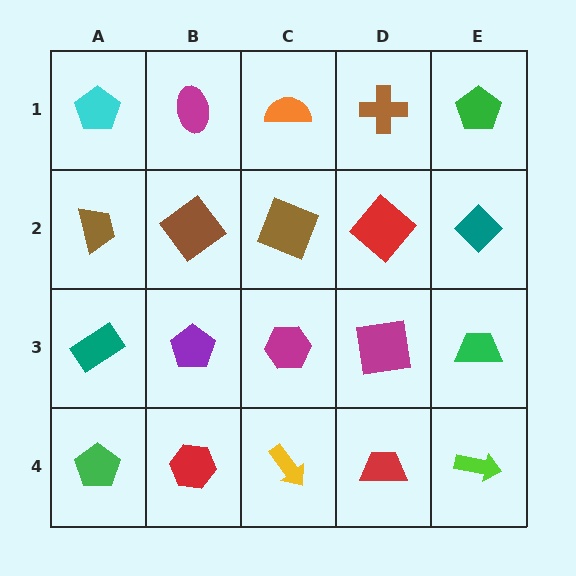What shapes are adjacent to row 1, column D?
A red diamond (row 2, column D), an orange semicircle (row 1, column C), a green pentagon (row 1, column E).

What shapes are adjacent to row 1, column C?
A brown square (row 2, column C), a magenta ellipse (row 1, column B), a brown cross (row 1, column D).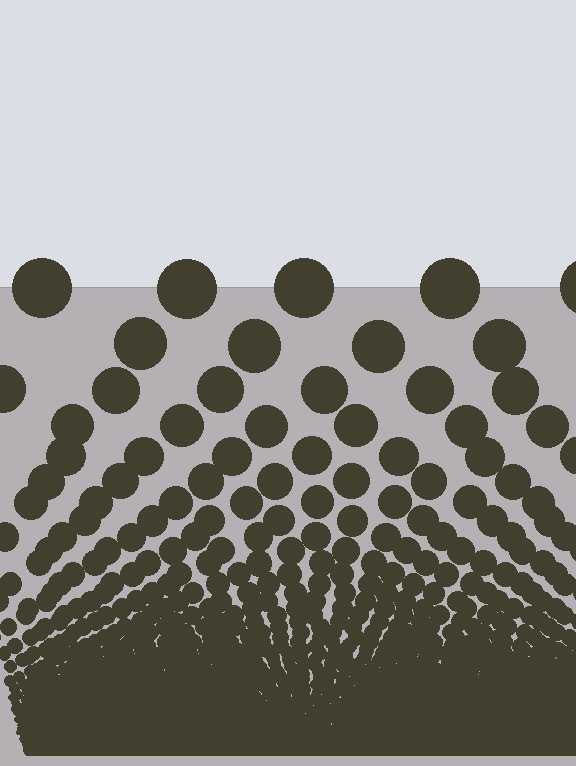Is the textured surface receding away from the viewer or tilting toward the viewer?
The surface appears to tilt toward the viewer. Texture elements get larger and sparser toward the top.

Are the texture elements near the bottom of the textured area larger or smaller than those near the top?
Smaller. The gradient is inverted — elements near the bottom are smaller and denser.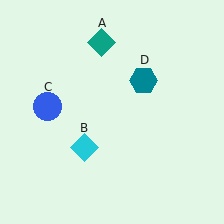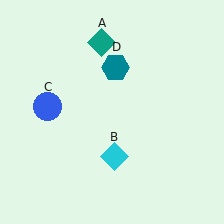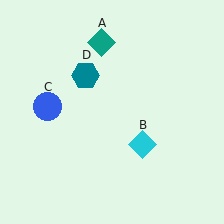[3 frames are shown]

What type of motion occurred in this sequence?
The cyan diamond (object B), teal hexagon (object D) rotated counterclockwise around the center of the scene.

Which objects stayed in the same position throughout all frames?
Teal diamond (object A) and blue circle (object C) remained stationary.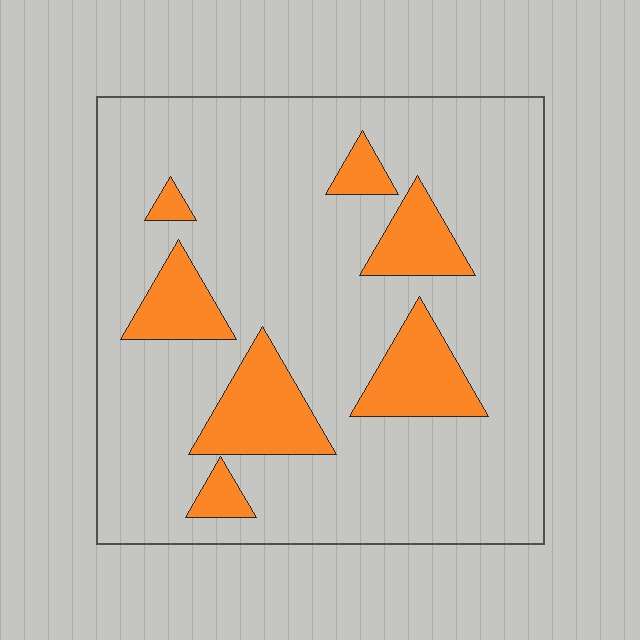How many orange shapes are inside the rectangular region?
7.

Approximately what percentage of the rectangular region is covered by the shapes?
Approximately 20%.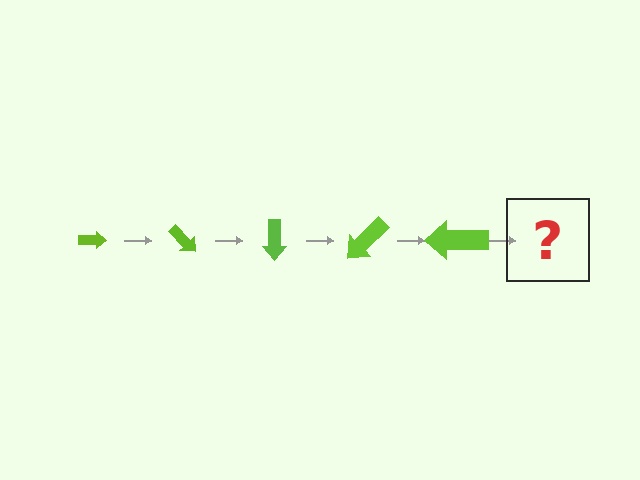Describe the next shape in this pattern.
It should be an arrow, larger than the previous one and rotated 225 degrees from the start.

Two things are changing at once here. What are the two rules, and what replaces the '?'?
The two rules are that the arrow grows larger each step and it rotates 45 degrees each step. The '?' should be an arrow, larger than the previous one and rotated 225 degrees from the start.